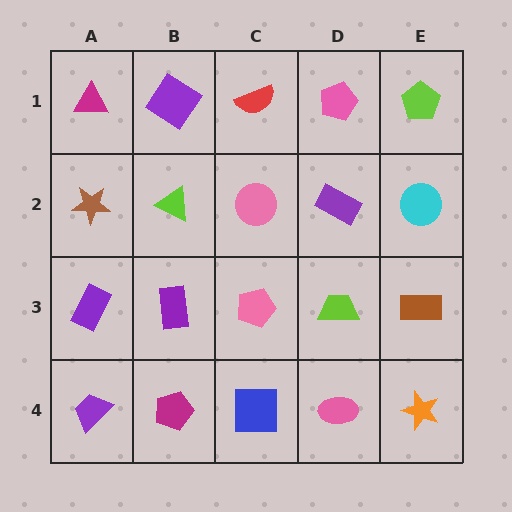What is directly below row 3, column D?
A pink ellipse.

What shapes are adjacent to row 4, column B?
A purple rectangle (row 3, column B), a purple trapezoid (row 4, column A), a blue square (row 4, column C).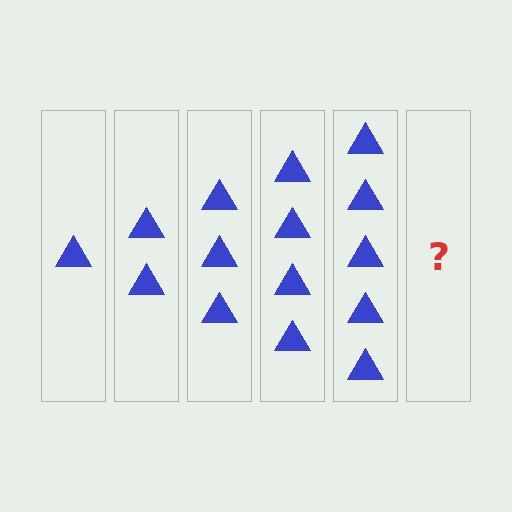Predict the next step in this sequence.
The next step is 6 triangles.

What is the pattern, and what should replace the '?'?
The pattern is that each step adds one more triangle. The '?' should be 6 triangles.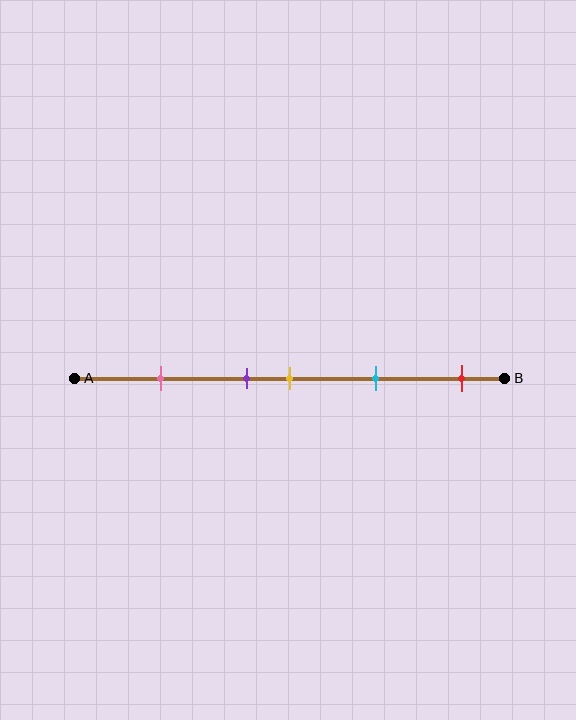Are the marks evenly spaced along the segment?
No, the marks are not evenly spaced.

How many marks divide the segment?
There are 5 marks dividing the segment.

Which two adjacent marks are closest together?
The purple and yellow marks are the closest adjacent pair.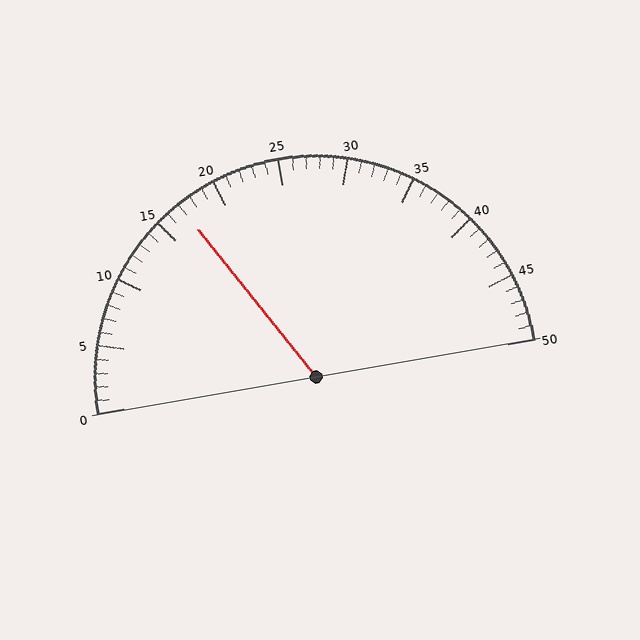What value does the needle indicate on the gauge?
The needle indicates approximately 17.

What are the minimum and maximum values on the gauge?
The gauge ranges from 0 to 50.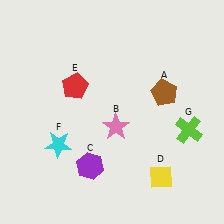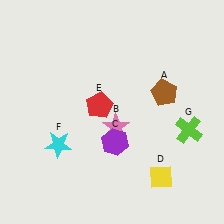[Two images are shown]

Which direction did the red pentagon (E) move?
The red pentagon (E) moved right.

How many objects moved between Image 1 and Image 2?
2 objects moved between the two images.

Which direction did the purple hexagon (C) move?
The purple hexagon (C) moved right.